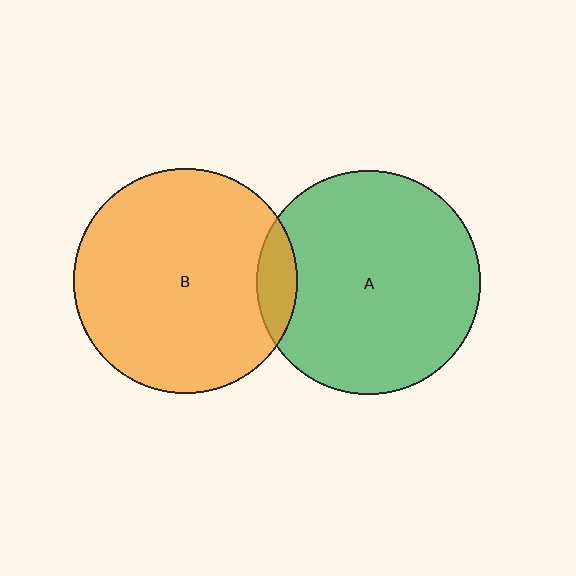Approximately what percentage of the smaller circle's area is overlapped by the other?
Approximately 10%.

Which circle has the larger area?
Circle B (orange).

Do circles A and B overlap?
Yes.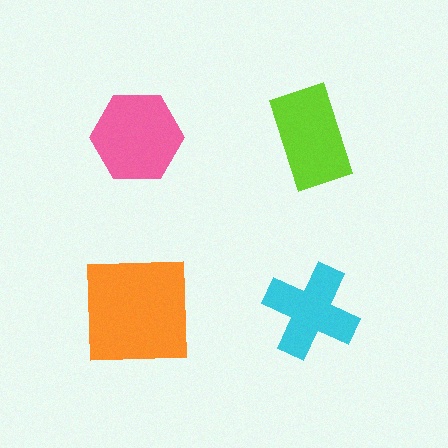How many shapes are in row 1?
2 shapes.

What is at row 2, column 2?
A cyan cross.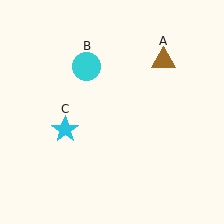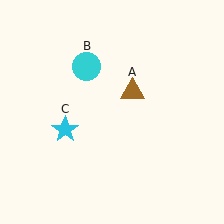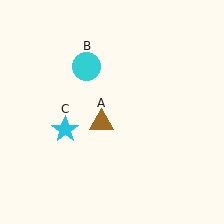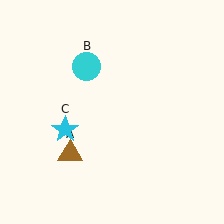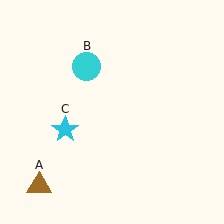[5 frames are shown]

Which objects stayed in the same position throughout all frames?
Cyan circle (object B) and cyan star (object C) remained stationary.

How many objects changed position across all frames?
1 object changed position: brown triangle (object A).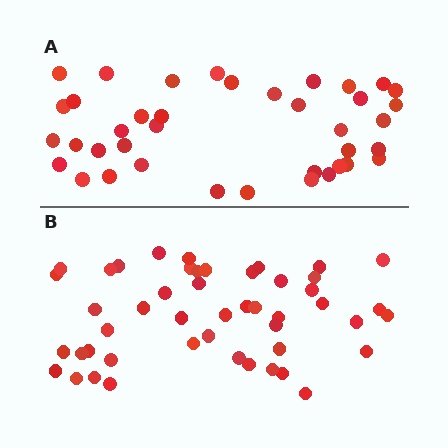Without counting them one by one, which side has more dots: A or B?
Region B (the bottom region) has more dots.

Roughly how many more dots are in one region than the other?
Region B has roughly 8 or so more dots than region A.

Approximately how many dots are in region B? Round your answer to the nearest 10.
About 50 dots. (The exact count is 48, which rounds to 50.)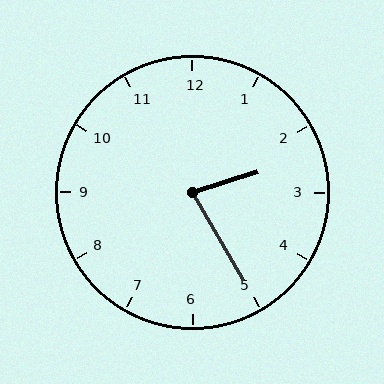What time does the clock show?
2:25.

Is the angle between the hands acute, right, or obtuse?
It is acute.